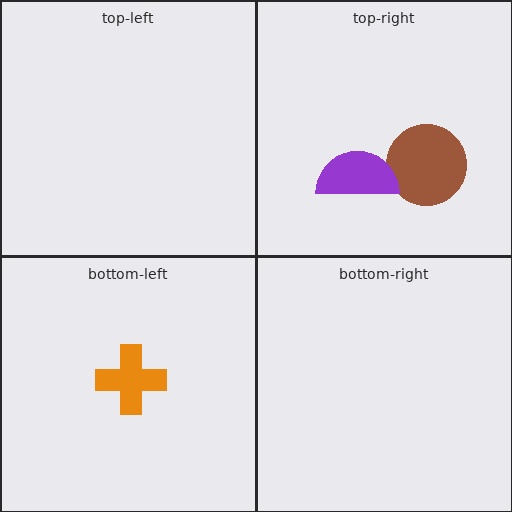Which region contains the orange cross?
The bottom-left region.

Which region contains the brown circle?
The top-right region.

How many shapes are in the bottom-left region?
1.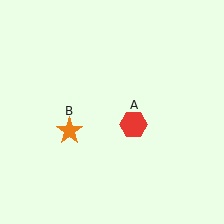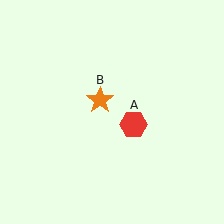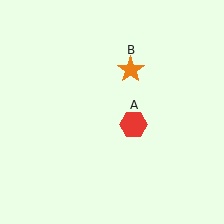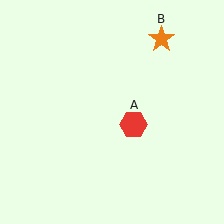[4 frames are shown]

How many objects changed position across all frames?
1 object changed position: orange star (object B).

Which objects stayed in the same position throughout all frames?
Red hexagon (object A) remained stationary.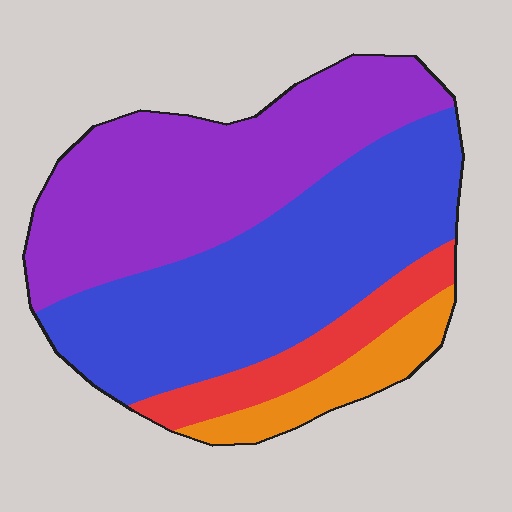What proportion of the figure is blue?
Blue covers around 40% of the figure.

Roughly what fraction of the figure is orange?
Orange takes up about one tenth (1/10) of the figure.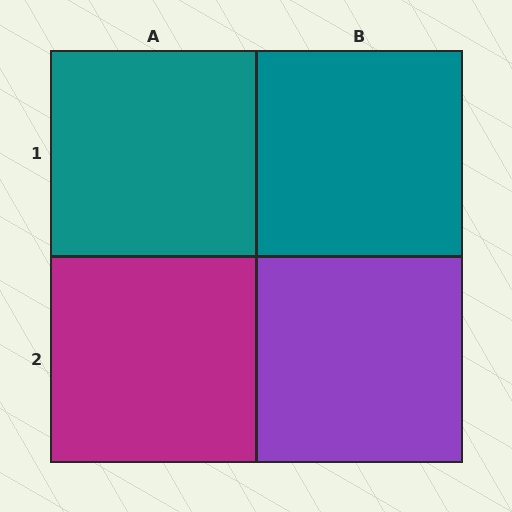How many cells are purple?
1 cell is purple.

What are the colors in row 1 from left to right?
Teal, teal.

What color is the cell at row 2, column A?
Magenta.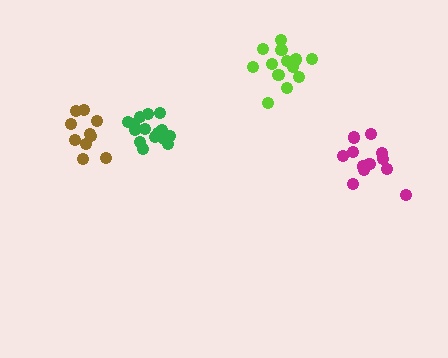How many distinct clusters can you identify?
There are 4 distinct clusters.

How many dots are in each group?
Group 1: 15 dots, Group 2: 12 dots, Group 3: 13 dots, Group 4: 10 dots (50 total).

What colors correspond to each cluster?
The clusters are colored: green, magenta, lime, brown.